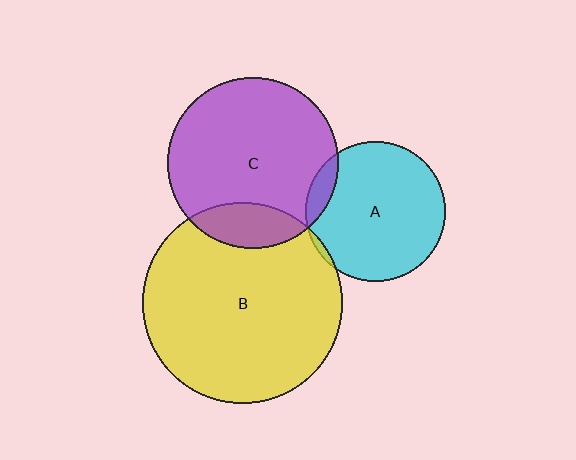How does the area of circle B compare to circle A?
Approximately 2.0 times.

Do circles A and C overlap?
Yes.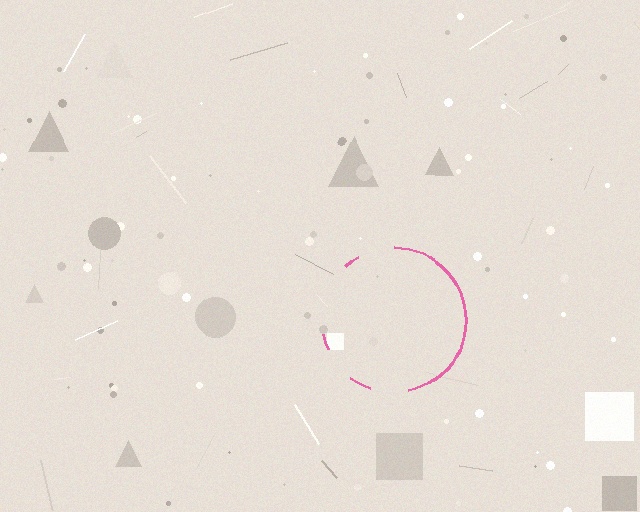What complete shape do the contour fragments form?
The contour fragments form a circle.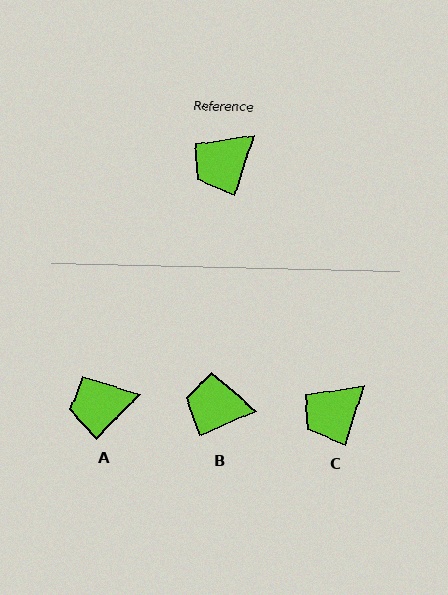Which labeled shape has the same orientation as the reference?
C.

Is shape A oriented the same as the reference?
No, it is off by about 26 degrees.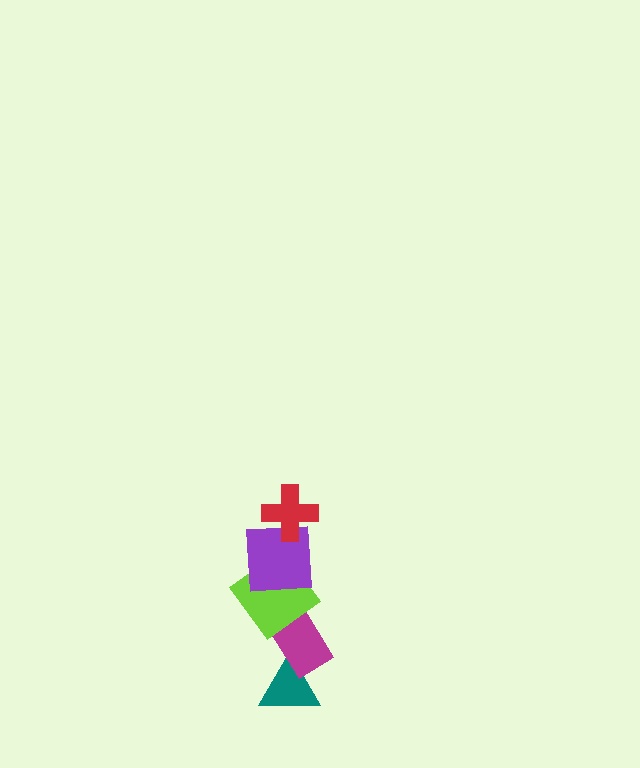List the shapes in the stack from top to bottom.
From top to bottom: the red cross, the purple square, the lime diamond, the magenta rectangle, the teal triangle.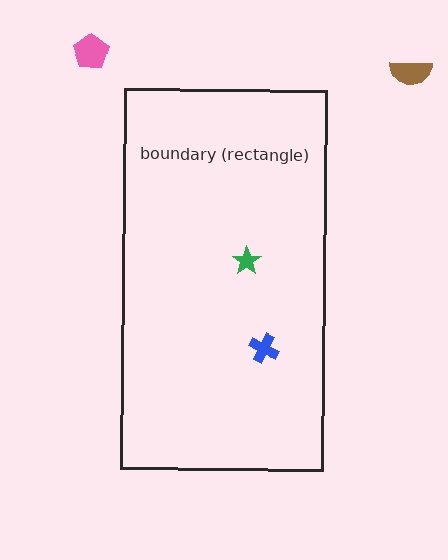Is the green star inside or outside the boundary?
Inside.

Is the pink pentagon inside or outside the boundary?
Outside.